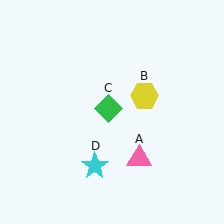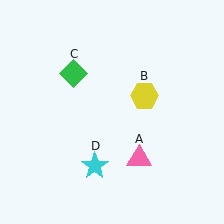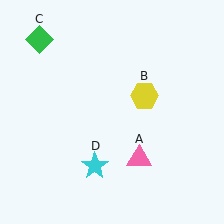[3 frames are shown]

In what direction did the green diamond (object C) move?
The green diamond (object C) moved up and to the left.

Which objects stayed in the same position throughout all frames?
Pink triangle (object A) and yellow hexagon (object B) and cyan star (object D) remained stationary.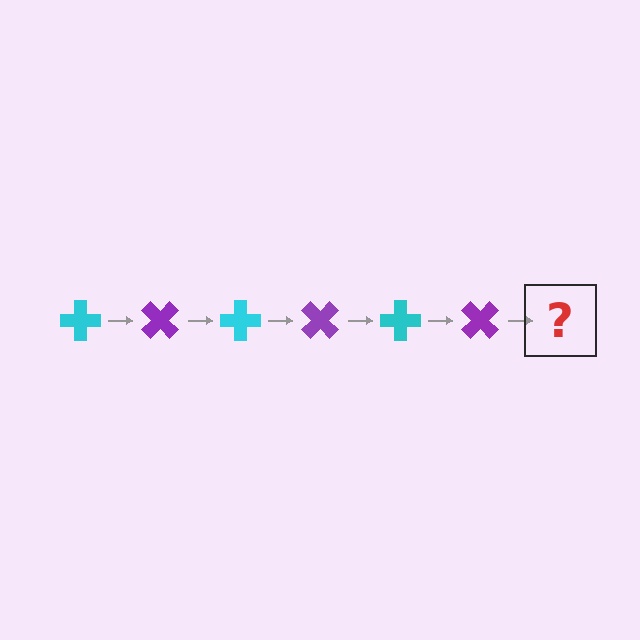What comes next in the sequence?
The next element should be a cyan cross, rotated 270 degrees from the start.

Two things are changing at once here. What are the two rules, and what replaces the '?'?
The two rules are that it rotates 45 degrees each step and the color cycles through cyan and purple. The '?' should be a cyan cross, rotated 270 degrees from the start.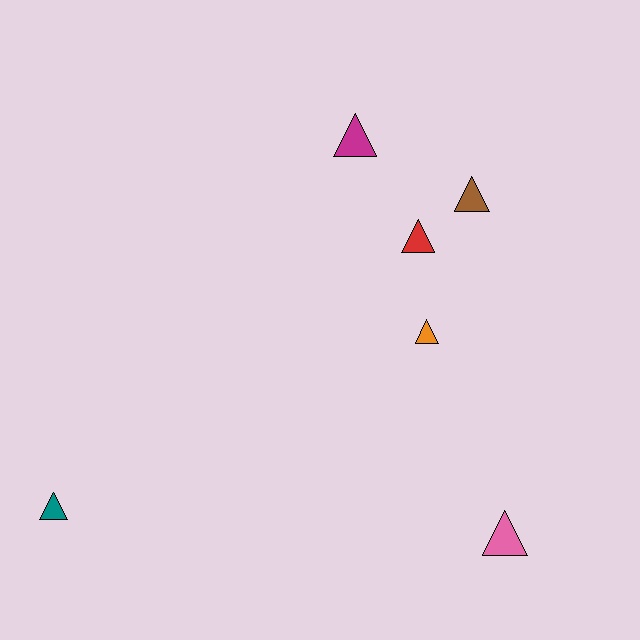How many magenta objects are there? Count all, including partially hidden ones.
There is 1 magenta object.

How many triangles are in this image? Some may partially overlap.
There are 6 triangles.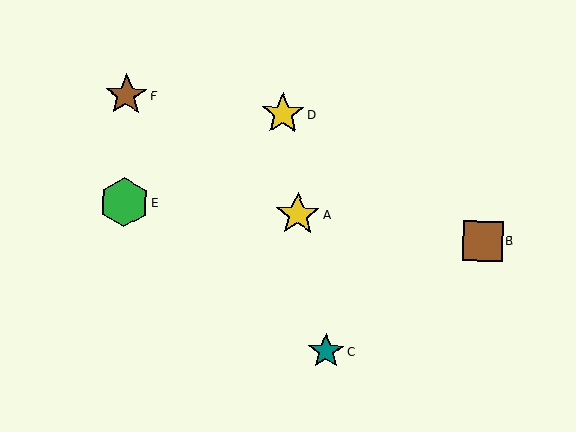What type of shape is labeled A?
Shape A is a yellow star.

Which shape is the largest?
The green hexagon (labeled E) is the largest.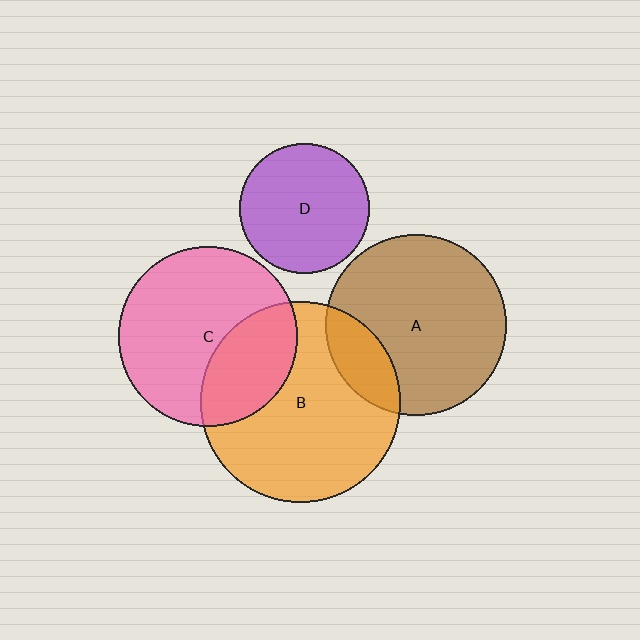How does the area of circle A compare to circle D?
Approximately 1.9 times.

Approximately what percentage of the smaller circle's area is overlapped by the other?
Approximately 20%.